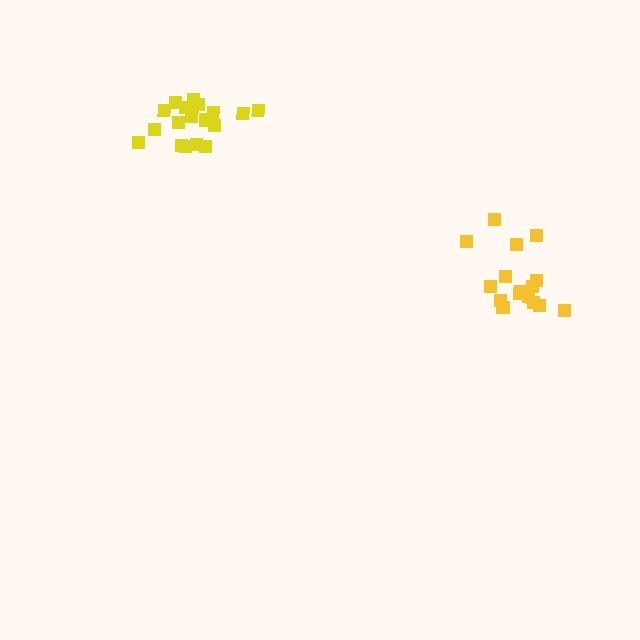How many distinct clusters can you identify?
There are 2 distinct clusters.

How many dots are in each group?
Group 1: 16 dots, Group 2: 18 dots (34 total).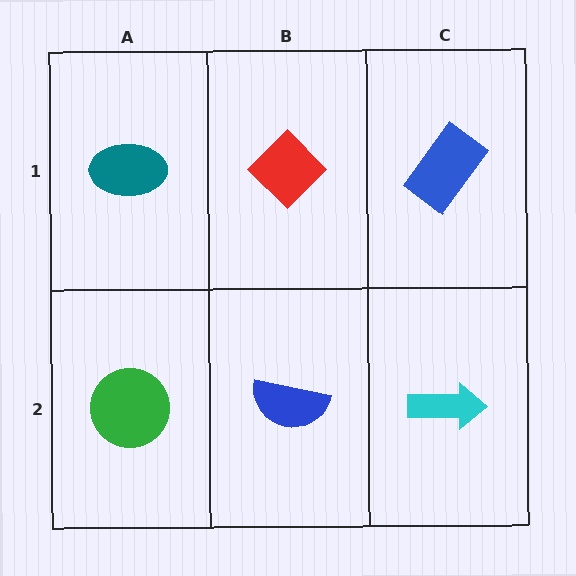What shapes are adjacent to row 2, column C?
A blue rectangle (row 1, column C), a blue semicircle (row 2, column B).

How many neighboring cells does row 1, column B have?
3.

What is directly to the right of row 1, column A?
A red diamond.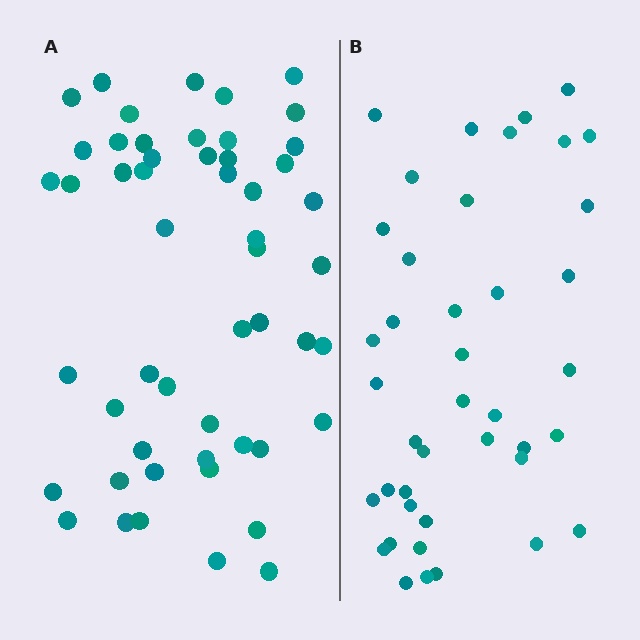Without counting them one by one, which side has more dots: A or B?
Region A (the left region) has more dots.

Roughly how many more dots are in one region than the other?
Region A has roughly 12 or so more dots than region B.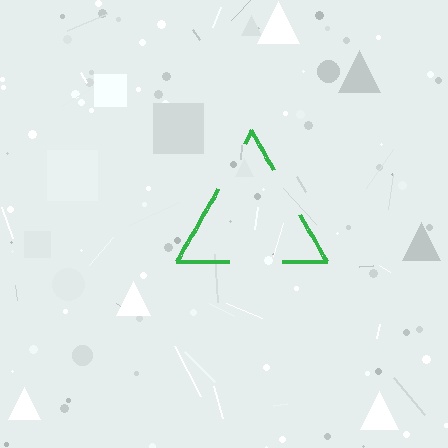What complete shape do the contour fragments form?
The contour fragments form a triangle.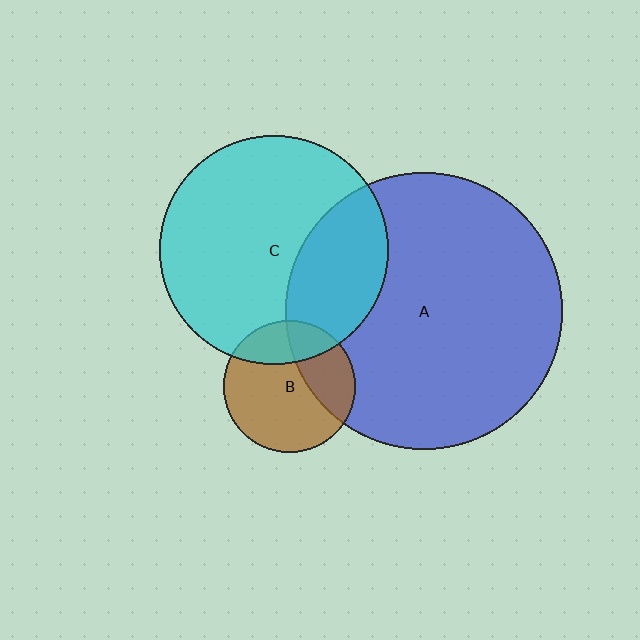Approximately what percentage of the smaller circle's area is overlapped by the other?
Approximately 25%.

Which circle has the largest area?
Circle A (blue).